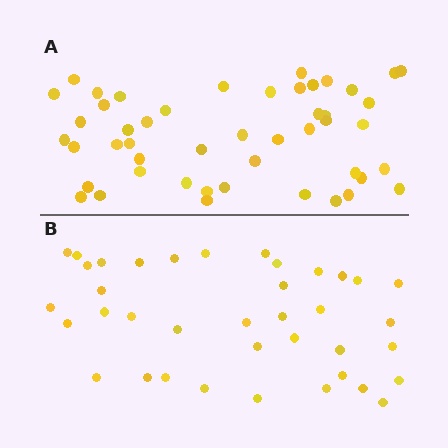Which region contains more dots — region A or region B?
Region A (the top region) has more dots.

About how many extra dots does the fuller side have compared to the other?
Region A has roughly 10 or so more dots than region B.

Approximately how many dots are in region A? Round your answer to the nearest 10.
About 50 dots. (The exact count is 48, which rounds to 50.)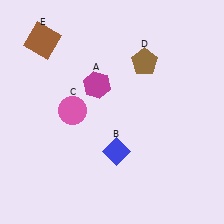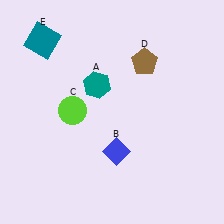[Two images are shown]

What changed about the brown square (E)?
In Image 1, E is brown. In Image 2, it changed to teal.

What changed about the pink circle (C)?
In Image 1, C is pink. In Image 2, it changed to lime.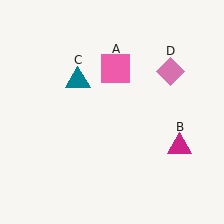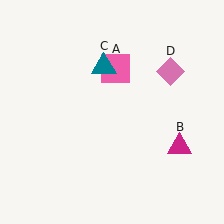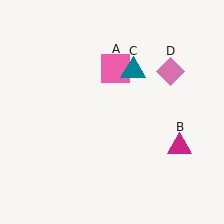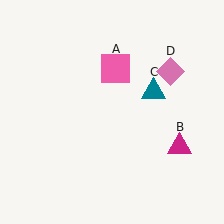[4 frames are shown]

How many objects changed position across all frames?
1 object changed position: teal triangle (object C).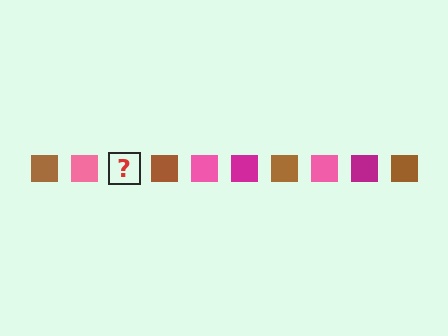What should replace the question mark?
The question mark should be replaced with a magenta square.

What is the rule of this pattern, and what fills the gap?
The rule is that the pattern cycles through brown, pink, magenta squares. The gap should be filled with a magenta square.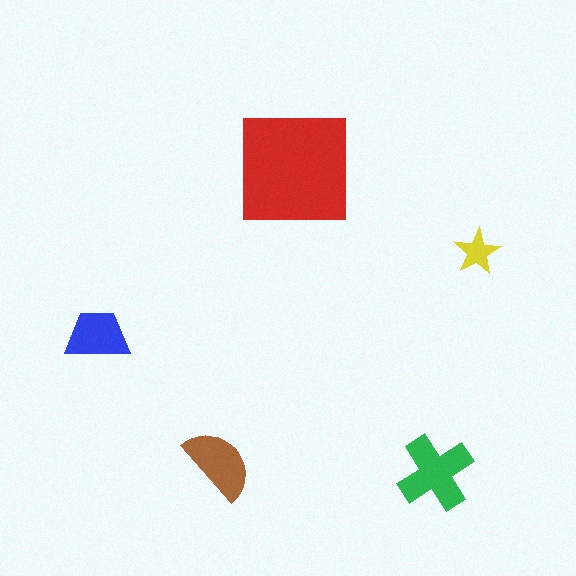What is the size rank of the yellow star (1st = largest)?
5th.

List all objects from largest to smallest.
The red square, the green cross, the brown semicircle, the blue trapezoid, the yellow star.